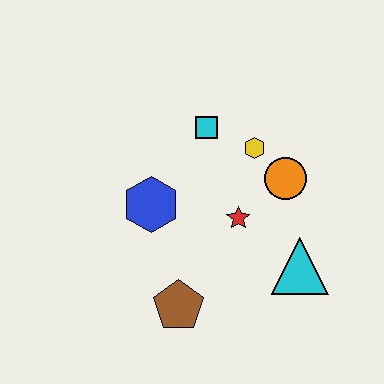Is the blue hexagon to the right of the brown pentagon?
No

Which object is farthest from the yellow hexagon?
The brown pentagon is farthest from the yellow hexagon.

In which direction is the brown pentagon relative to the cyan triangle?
The brown pentagon is to the left of the cyan triangle.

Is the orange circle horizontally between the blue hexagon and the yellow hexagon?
No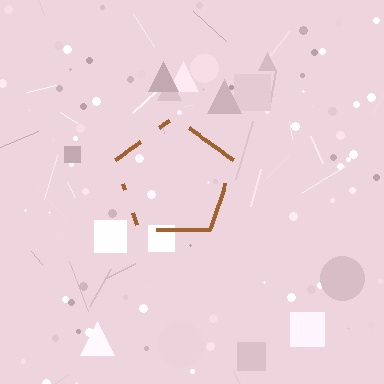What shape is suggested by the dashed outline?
The dashed outline suggests a pentagon.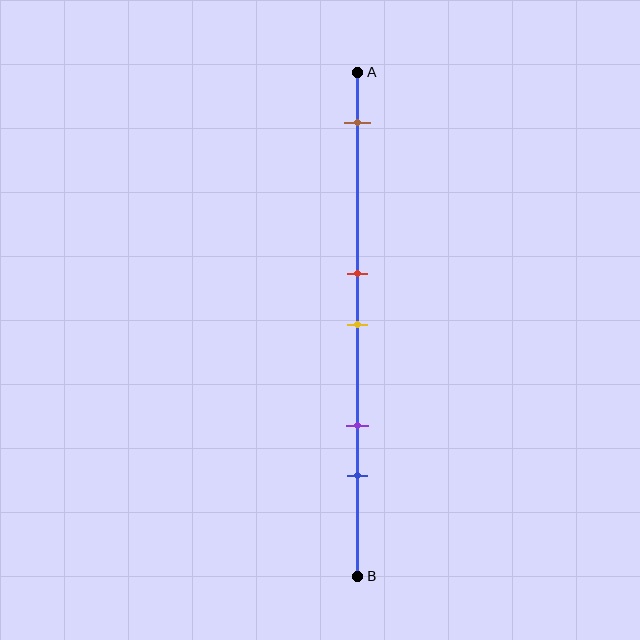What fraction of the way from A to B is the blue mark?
The blue mark is approximately 80% (0.8) of the way from A to B.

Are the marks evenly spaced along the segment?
No, the marks are not evenly spaced.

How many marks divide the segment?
There are 5 marks dividing the segment.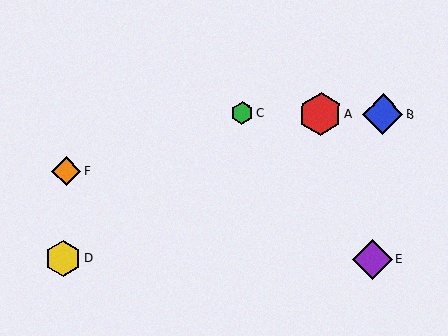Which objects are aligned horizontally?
Objects A, B, C are aligned horizontally.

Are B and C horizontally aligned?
Yes, both are at y≈114.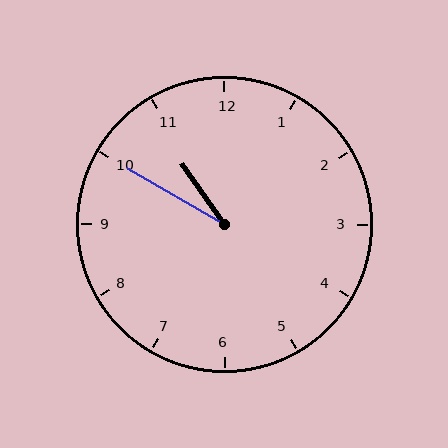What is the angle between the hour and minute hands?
Approximately 25 degrees.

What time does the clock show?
10:50.